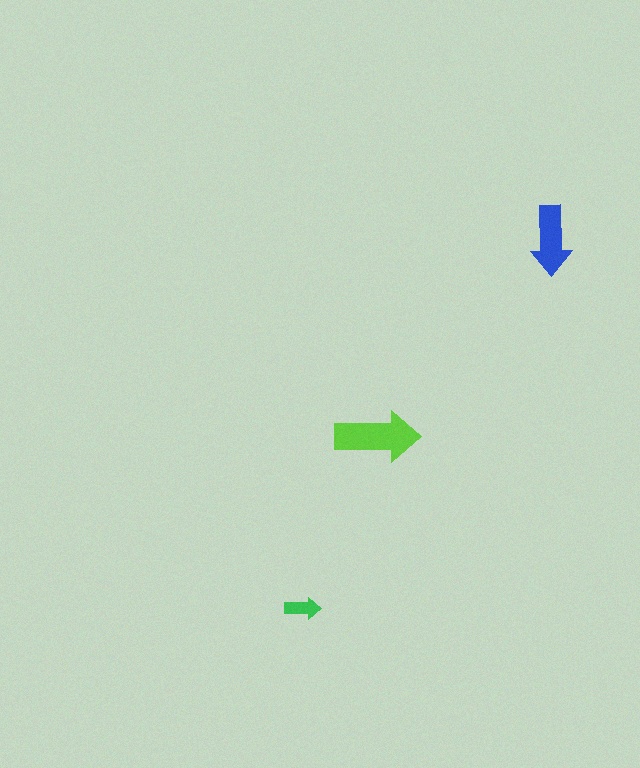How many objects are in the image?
There are 3 objects in the image.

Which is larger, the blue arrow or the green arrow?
The blue one.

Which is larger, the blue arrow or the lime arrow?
The lime one.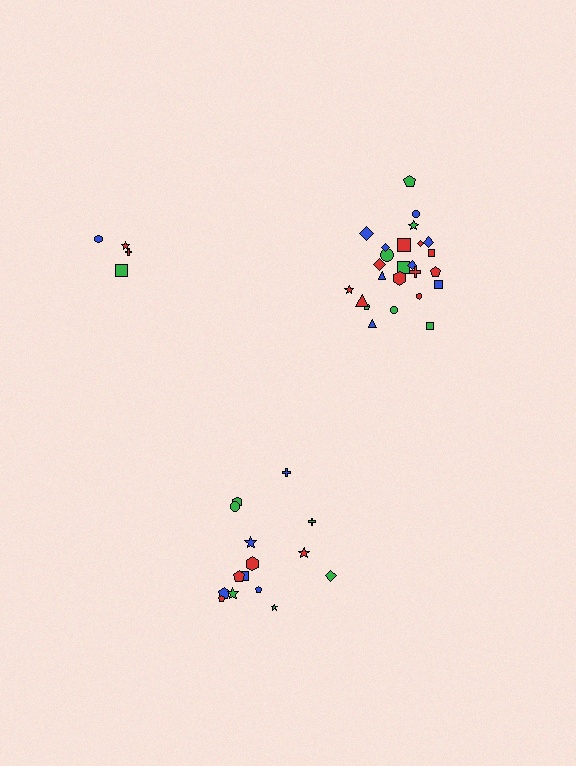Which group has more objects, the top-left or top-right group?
The top-right group.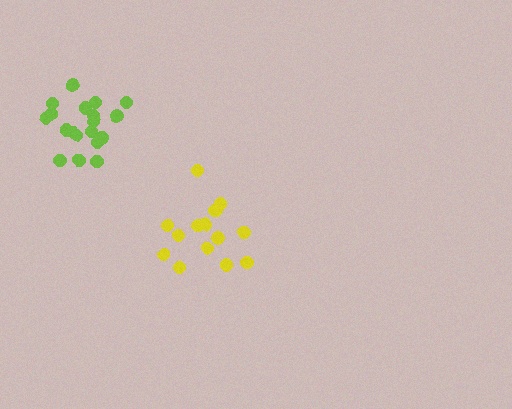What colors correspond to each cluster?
The clusters are colored: yellow, lime.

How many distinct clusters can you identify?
There are 2 distinct clusters.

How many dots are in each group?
Group 1: 15 dots, Group 2: 20 dots (35 total).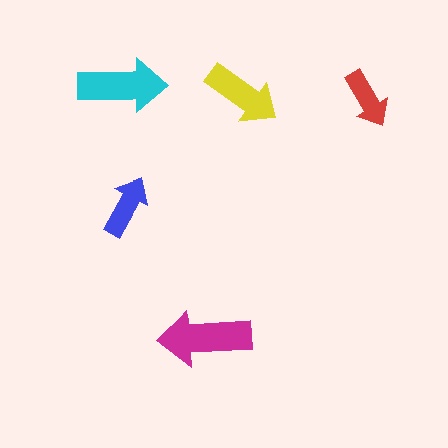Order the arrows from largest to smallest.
the magenta one, the cyan one, the yellow one, the blue one, the red one.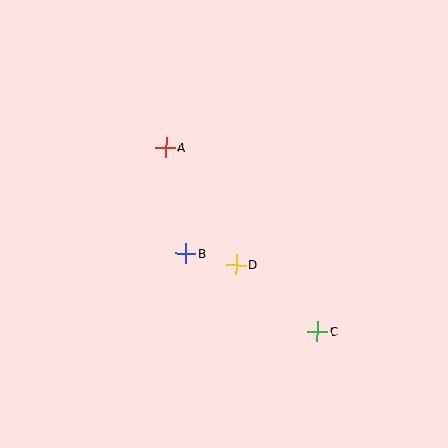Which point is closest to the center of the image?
Point D at (236, 265) is closest to the center.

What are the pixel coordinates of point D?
Point D is at (236, 265).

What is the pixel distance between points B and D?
The distance between B and D is 51 pixels.